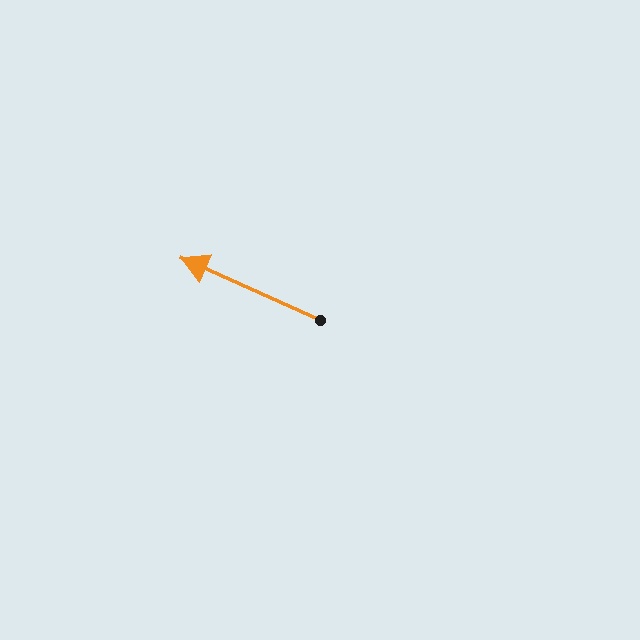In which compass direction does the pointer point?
Northwest.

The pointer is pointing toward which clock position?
Roughly 10 o'clock.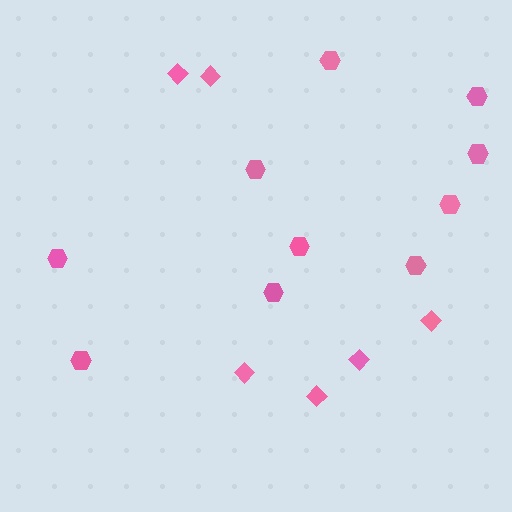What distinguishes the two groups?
There are 2 groups: one group of diamonds (6) and one group of hexagons (10).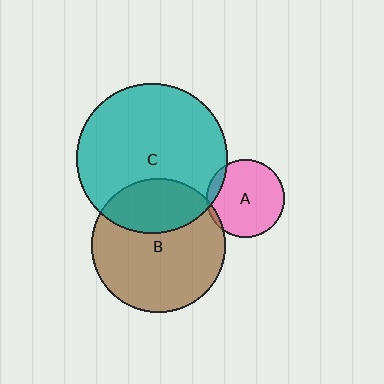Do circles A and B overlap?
Yes.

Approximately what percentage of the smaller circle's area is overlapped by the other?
Approximately 5%.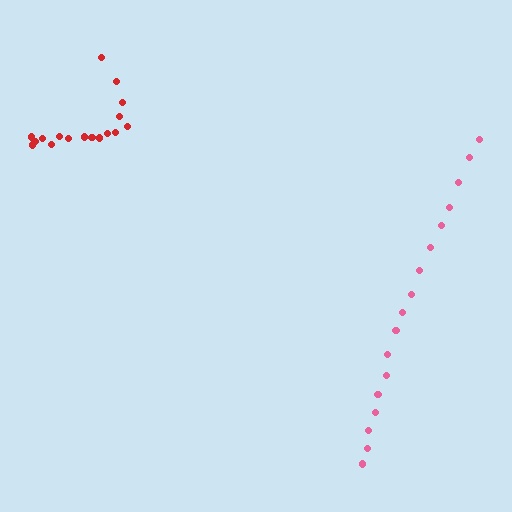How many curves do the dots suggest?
There are 2 distinct paths.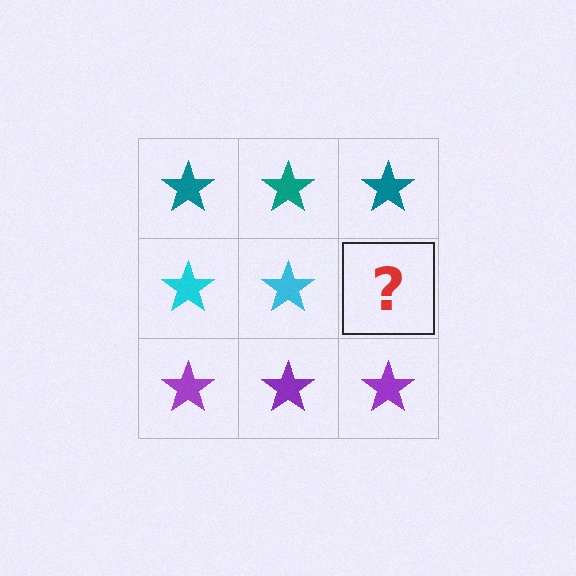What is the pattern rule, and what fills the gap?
The rule is that each row has a consistent color. The gap should be filled with a cyan star.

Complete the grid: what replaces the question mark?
The question mark should be replaced with a cyan star.